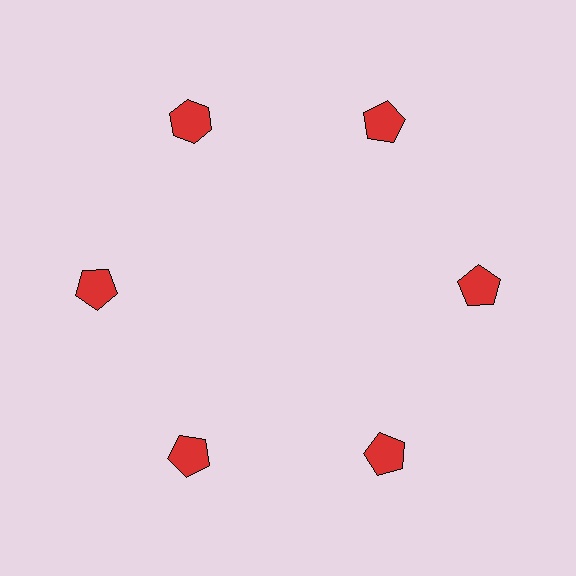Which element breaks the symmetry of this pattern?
The red hexagon at roughly the 11 o'clock position breaks the symmetry. All other shapes are red pentagons.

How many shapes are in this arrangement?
There are 6 shapes arranged in a ring pattern.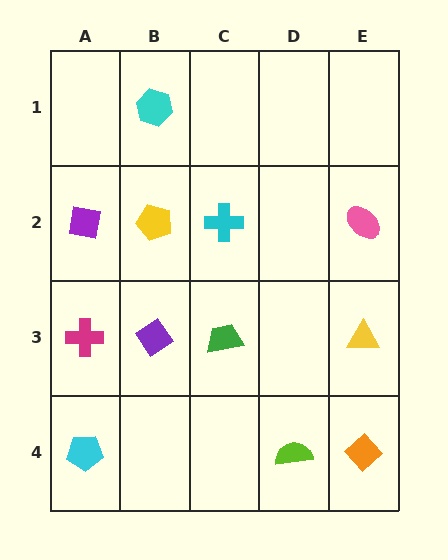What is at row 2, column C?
A cyan cross.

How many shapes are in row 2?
4 shapes.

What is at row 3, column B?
A purple diamond.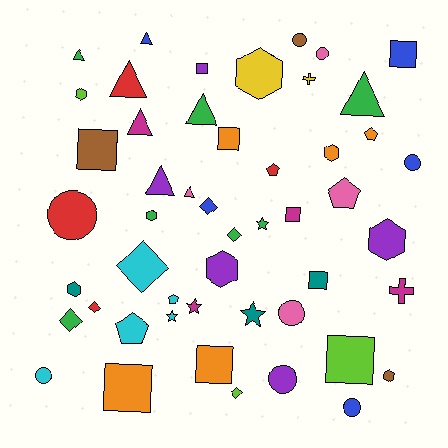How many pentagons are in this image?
There are 5 pentagons.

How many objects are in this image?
There are 50 objects.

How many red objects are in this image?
There are 4 red objects.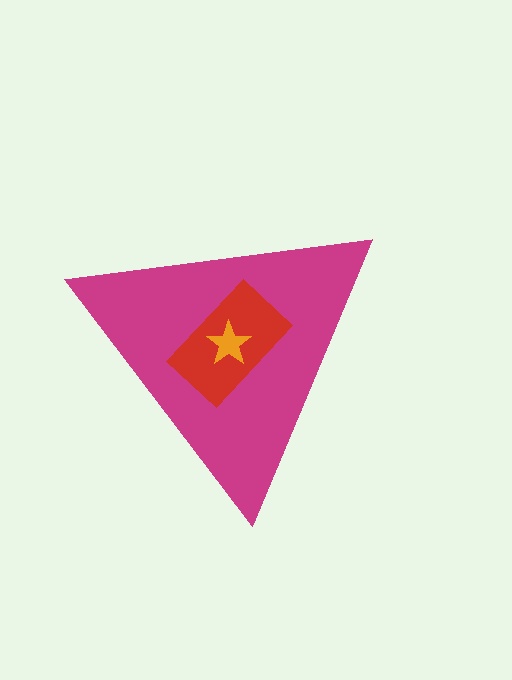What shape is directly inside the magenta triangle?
The red rectangle.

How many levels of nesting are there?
3.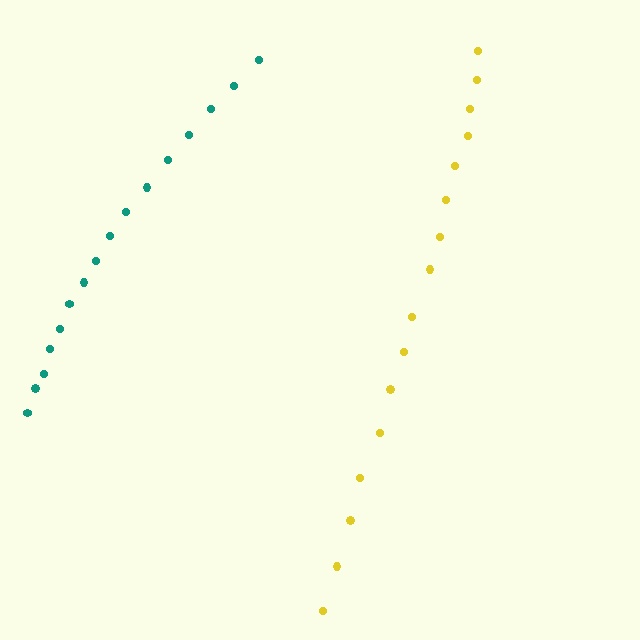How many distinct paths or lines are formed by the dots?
There are 2 distinct paths.